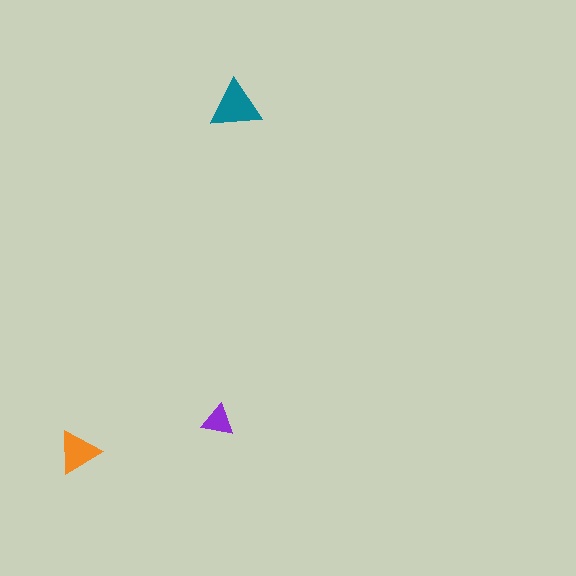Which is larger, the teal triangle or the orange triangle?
The teal one.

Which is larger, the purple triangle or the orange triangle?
The orange one.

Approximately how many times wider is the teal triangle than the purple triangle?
About 1.5 times wider.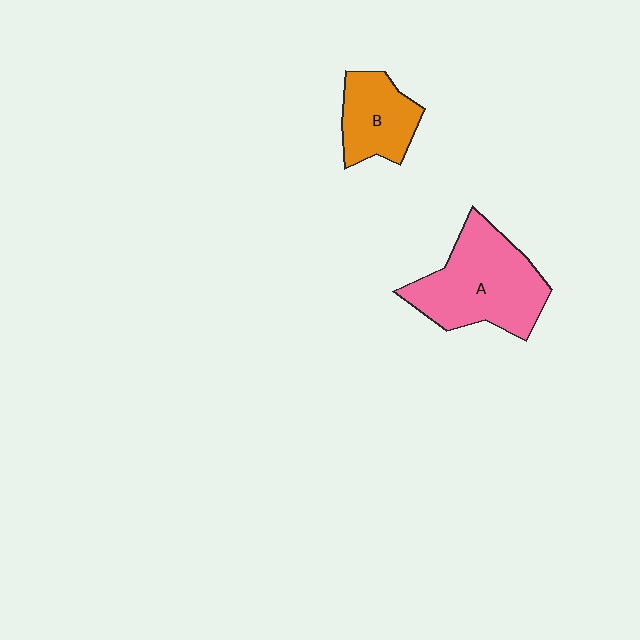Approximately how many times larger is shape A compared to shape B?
Approximately 1.8 times.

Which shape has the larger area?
Shape A (pink).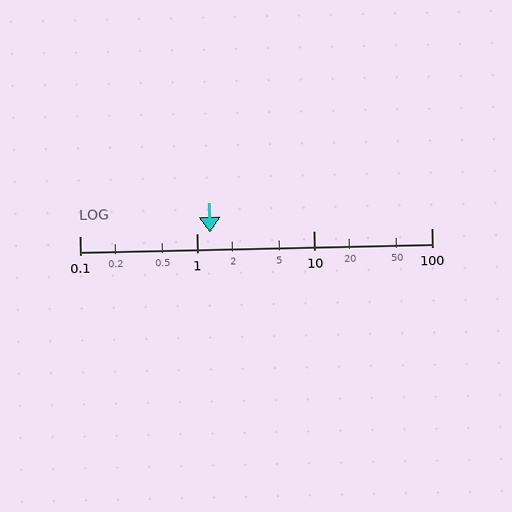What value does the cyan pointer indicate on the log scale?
The pointer indicates approximately 1.3.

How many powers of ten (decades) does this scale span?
The scale spans 3 decades, from 0.1 to 100.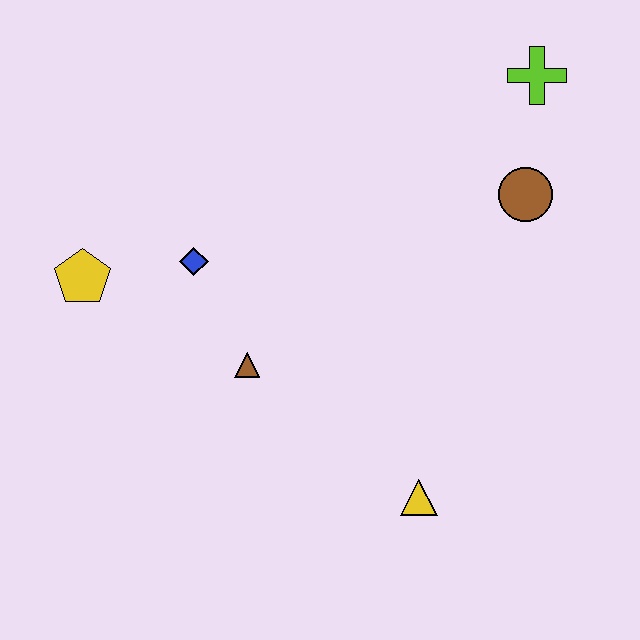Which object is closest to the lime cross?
The brown circle is closest to the lime cross.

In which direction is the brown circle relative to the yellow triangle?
The brown circle is above the yellow triangle.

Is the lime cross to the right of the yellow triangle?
Yes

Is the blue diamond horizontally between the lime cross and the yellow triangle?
No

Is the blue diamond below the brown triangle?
No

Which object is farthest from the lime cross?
The yellow pentagon is farthest from the lime cross.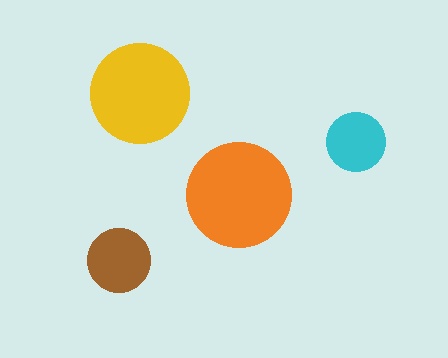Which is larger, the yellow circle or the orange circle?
The orange one.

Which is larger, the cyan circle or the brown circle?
The brown one.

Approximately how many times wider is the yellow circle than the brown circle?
About 1.5 times wider.